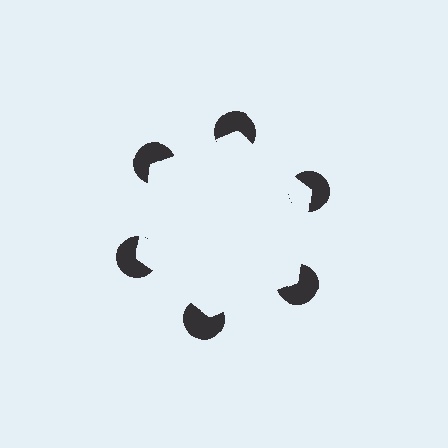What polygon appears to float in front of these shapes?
An illusory hexagon — its edges are inferred from the aligned wedge cuts in the pac-man discs, not physically drawn.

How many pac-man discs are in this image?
There are 6 — one at each vertex of the illusory hexagon.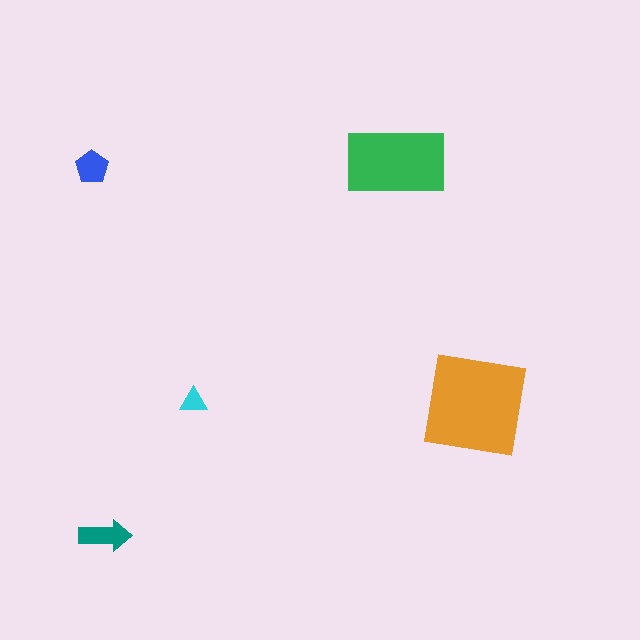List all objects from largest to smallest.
The orange square, the green rectangle, the teal arrow, the blue pentagon, the cyan triangle.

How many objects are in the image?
There are 5 objects in the image.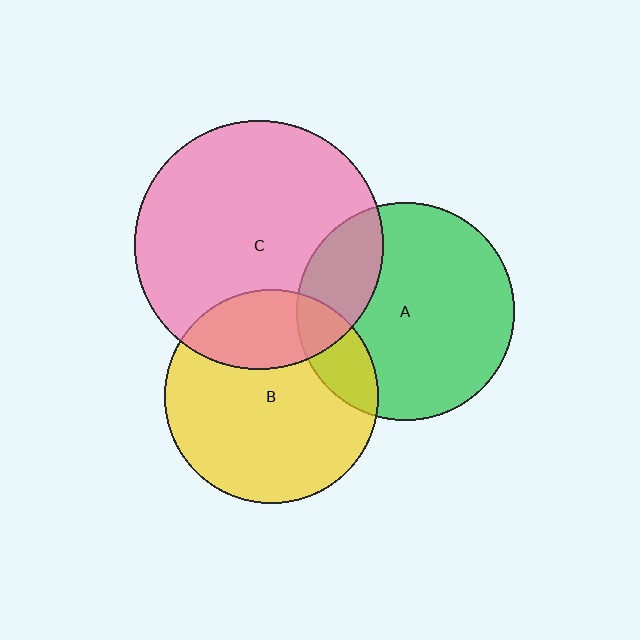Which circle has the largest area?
Circle C (pink).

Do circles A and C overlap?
Yes.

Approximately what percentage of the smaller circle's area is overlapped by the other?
Approximately 25%.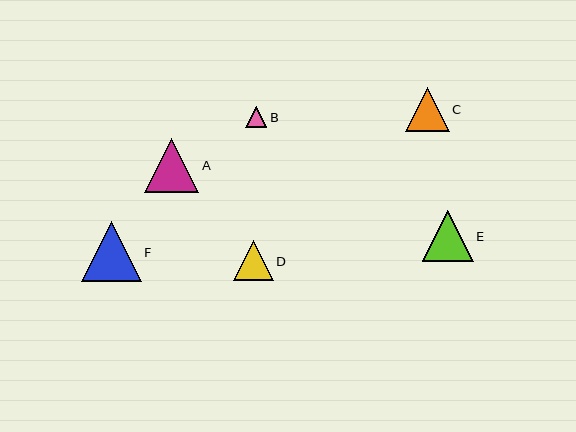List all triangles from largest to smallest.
From largest to smallest: F, A, E, C, D, B.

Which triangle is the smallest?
Triangle B is the smallest with a size of approximately 21 pixels.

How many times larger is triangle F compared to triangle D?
Triangle F is approximately 1.5 times the size of triangle D.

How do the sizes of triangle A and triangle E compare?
Triangle A and triangle E are approximately the same size.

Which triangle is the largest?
Triangle F is the largest with a size of approximately 60 pixels.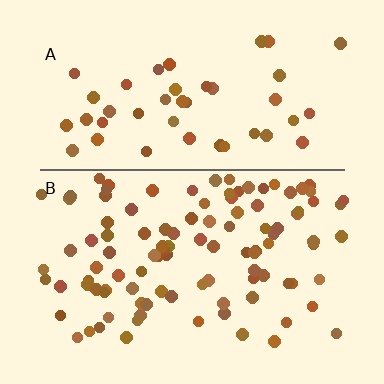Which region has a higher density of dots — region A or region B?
B (the bottom).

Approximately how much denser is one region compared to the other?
Approximately 2.2× — region B over region A.